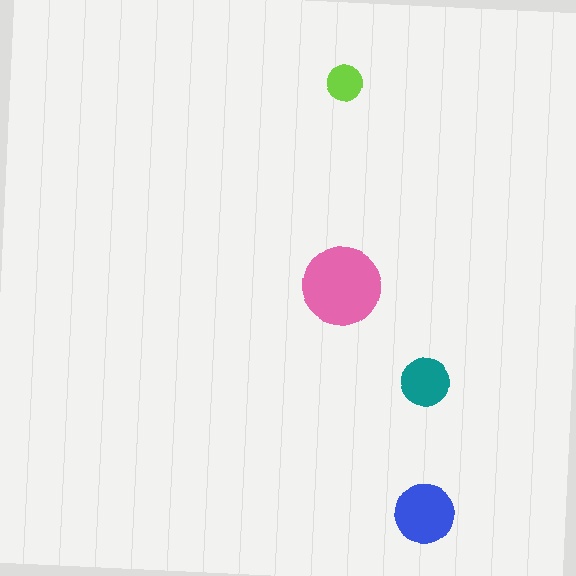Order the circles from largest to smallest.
the pink one, the blue one, the teal one, the lime one.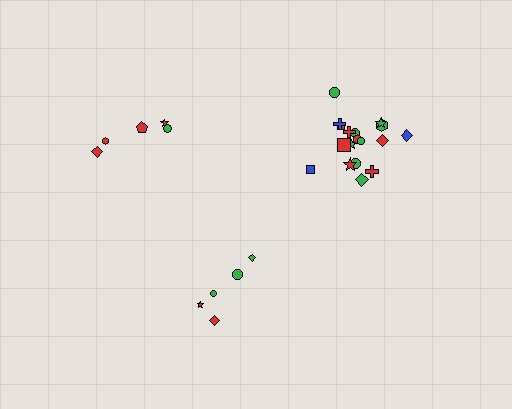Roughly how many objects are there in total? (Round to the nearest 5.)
Roughly 30 objects in total.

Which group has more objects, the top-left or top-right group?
The top-right group.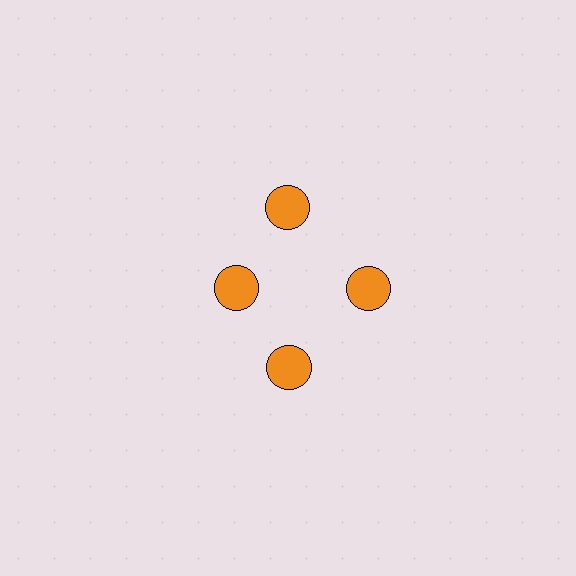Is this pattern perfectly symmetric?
No. The 4 orange circles are arranged in a ring, but one element near the 9 o'clock position is pulled inward toward the center, breaking the 4-fold rotational symmetry.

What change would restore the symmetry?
The symmetry would be restored by moving it outward, back onto the ring so that all 4 circles sit at equal angles and equal distance from the center.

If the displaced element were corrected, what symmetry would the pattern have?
It would have 4-fold rotational symmetry — the pattern would map onto itself every 90 degrees.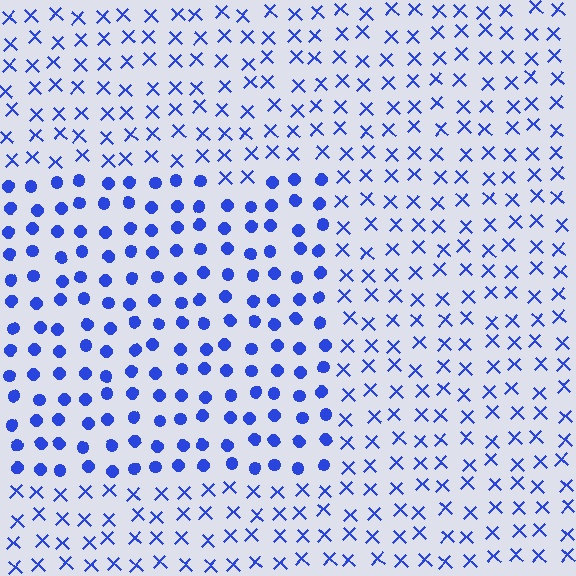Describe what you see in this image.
The image is filled with small blue elements arranged in a uniform grid. A rectangle-shaped region contains circles, while the surrounding area contains X marks. The boundary is defined purely by the change in element shape.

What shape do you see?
I see a rectangle.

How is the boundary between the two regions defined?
The boundary is defined by a change in element shape: circles inside vs. X marks outside. All elements share the same color and spacing.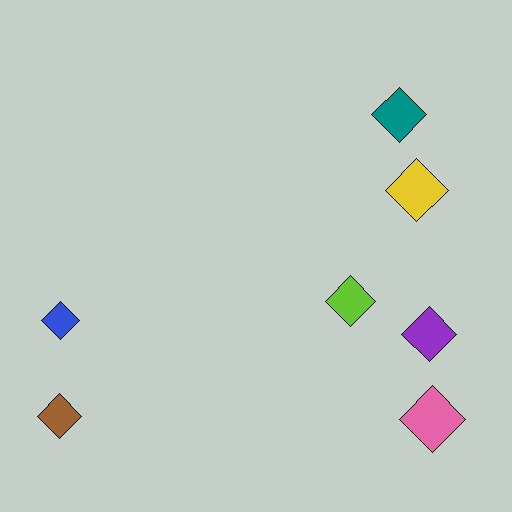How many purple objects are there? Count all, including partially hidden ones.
There is 1 purple object.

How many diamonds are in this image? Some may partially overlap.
There are 7 diamonds.